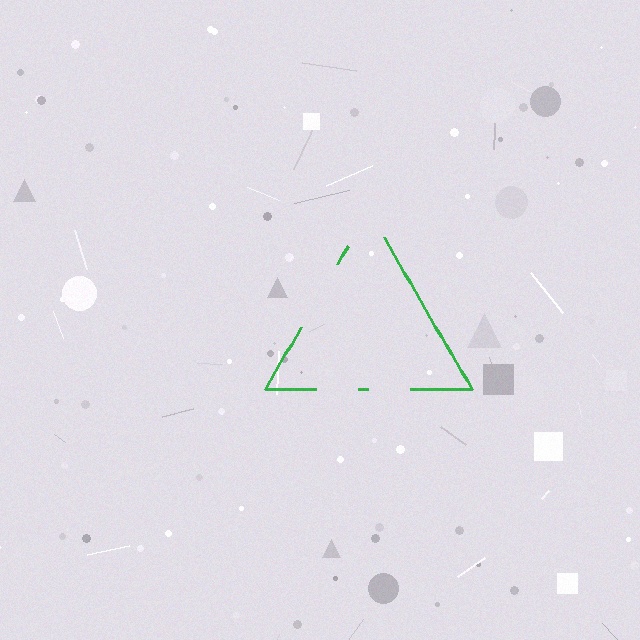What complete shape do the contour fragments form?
The contour fragments form a triangle.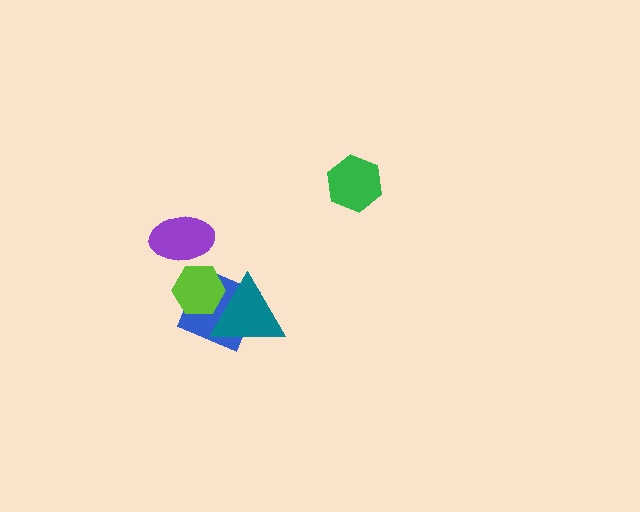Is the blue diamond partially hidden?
Yes, it is partially covered by another shape.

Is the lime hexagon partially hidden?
Yes, it is partially covered by another shape.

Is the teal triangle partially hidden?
No, no other shape covers it.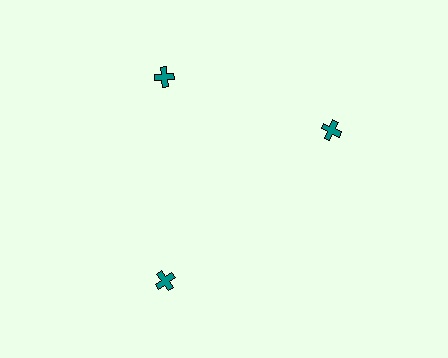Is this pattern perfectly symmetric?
No. The 3 teal crosses are arranged in a ring, but one element near the 3 o'clock position is rotated out of alignment along the ring, breaking the 3-fold rotational symmetry.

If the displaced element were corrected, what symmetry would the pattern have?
It would have 3-fold rotational symmetry — the pattern would map onto itself every 120 degrees.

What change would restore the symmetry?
The symmetry would be restored by rotating it back into even spacing with its neighbors so that all 3 crosses sit at equal angles and equal distance from the center.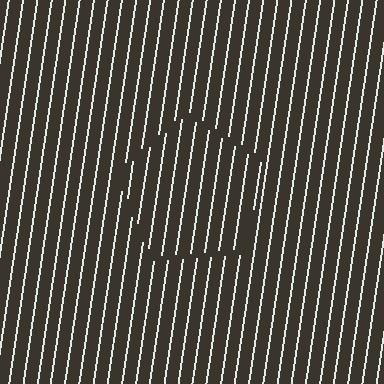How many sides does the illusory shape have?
5 sides — the line-ends trace a pentagon.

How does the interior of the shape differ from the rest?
The interior of the shape contains the same grating, shifted by half a period — the contour is defined by the phase discontinuity where line-ends from the inner and outer gratings abut.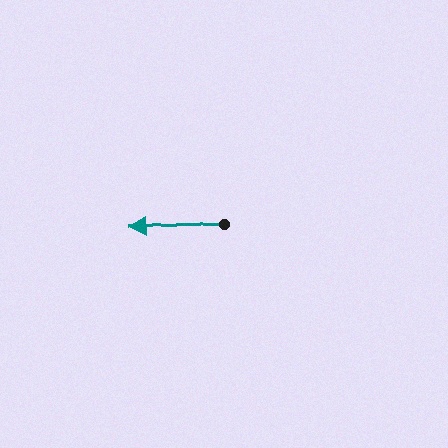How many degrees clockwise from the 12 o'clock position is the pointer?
Approximately 267 degrees.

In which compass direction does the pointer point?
West.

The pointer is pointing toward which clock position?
Roughly 9 o'clock.